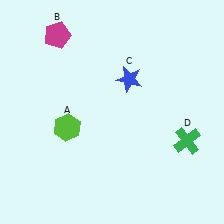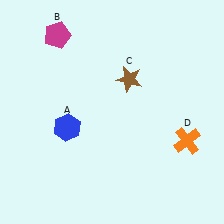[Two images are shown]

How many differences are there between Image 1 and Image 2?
There are 3 differences between the two images.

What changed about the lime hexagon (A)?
In Image 1, A is lime. In Image 2, it changed to blue.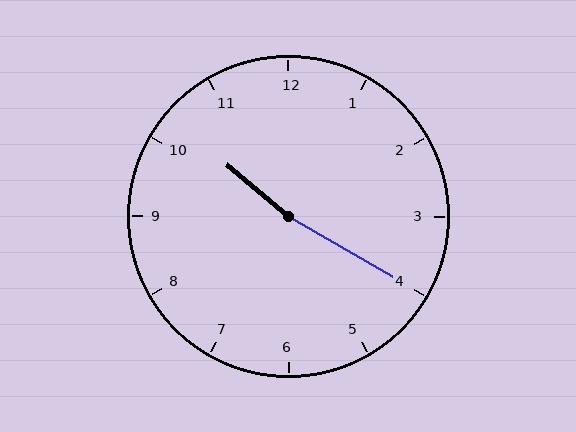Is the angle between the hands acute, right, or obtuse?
It is obtuse.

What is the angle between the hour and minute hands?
Approximately 170 degrees.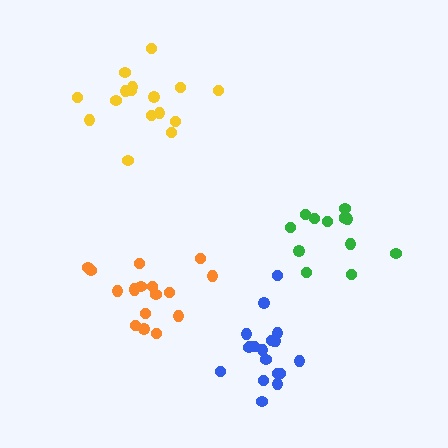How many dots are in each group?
Group 1: 17 dots, Group 2: 13 dots, Group 3: 16 dots, Group 4: 19 dots (65 total).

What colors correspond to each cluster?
The clusters are colored: orange, green, yellow, blue.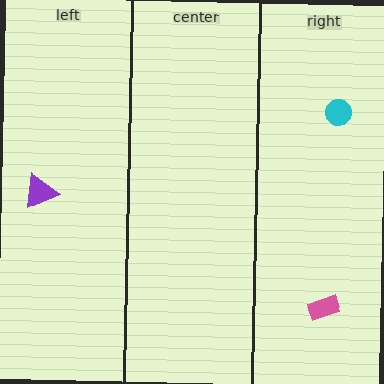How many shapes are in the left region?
1.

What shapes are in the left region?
The purple triangle.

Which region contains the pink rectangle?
The right region.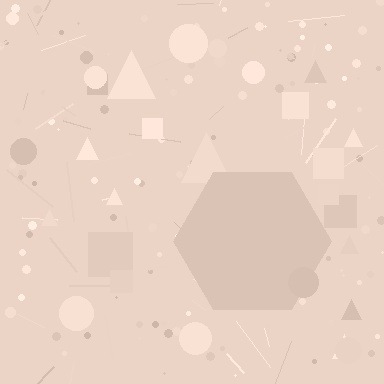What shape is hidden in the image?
A hexagon is hidden in the image.